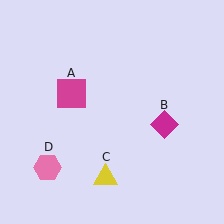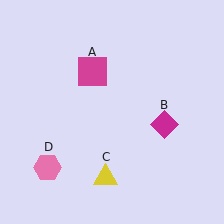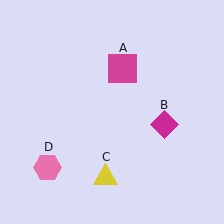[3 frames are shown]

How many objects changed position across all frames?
1 object changed position: magenta square (object A).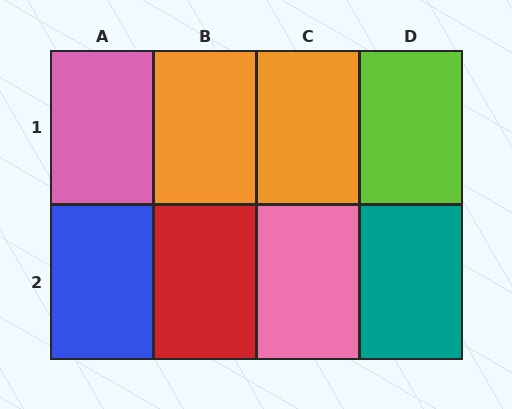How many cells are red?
1 cell is red.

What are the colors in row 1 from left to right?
Pink, orange, orange, lime.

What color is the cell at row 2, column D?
Teal.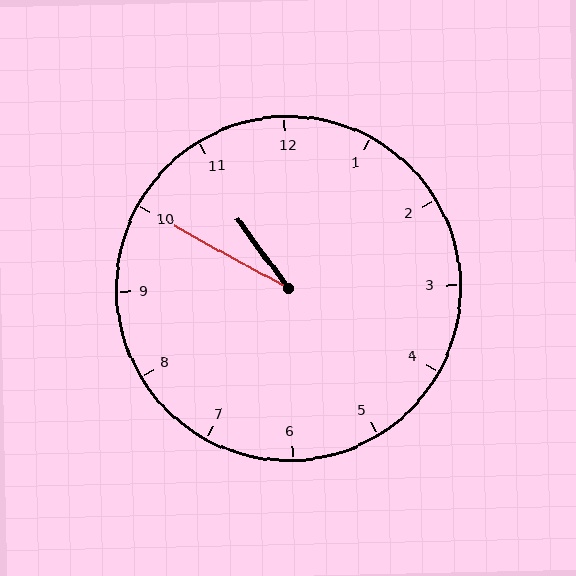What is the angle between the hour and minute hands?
Approximately 25 degrees.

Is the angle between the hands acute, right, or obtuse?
It is acute.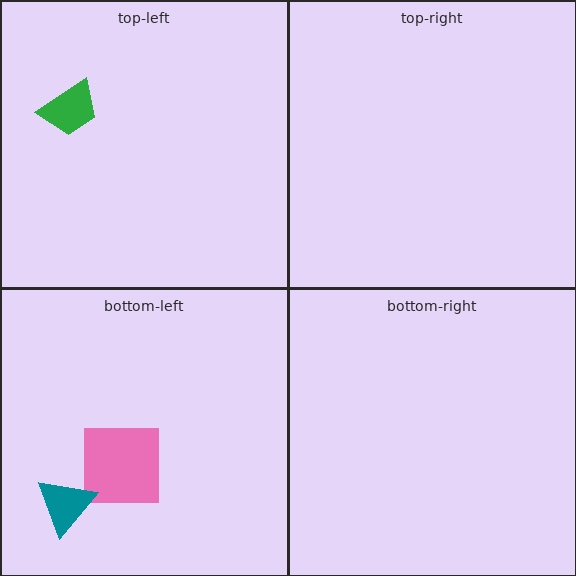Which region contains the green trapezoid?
The top-left region.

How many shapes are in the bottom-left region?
2.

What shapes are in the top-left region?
The green trapezoid.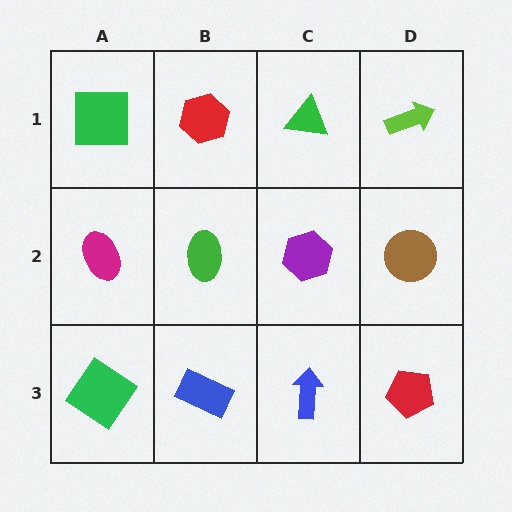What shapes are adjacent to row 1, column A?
A magenta ellipse (row 2, column A), a red hexagon (row 1, column B).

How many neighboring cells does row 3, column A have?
2.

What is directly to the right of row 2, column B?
A purple hexagon.